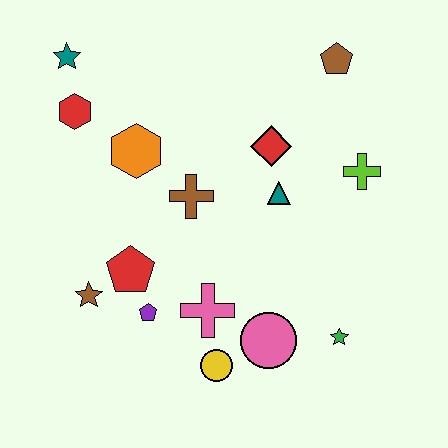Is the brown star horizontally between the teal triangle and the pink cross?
No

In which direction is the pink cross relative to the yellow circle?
The pink cross is above the yellow circle.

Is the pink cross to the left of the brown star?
No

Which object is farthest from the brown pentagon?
The brown star is farthest from the brown pentagon.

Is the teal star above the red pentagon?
Yes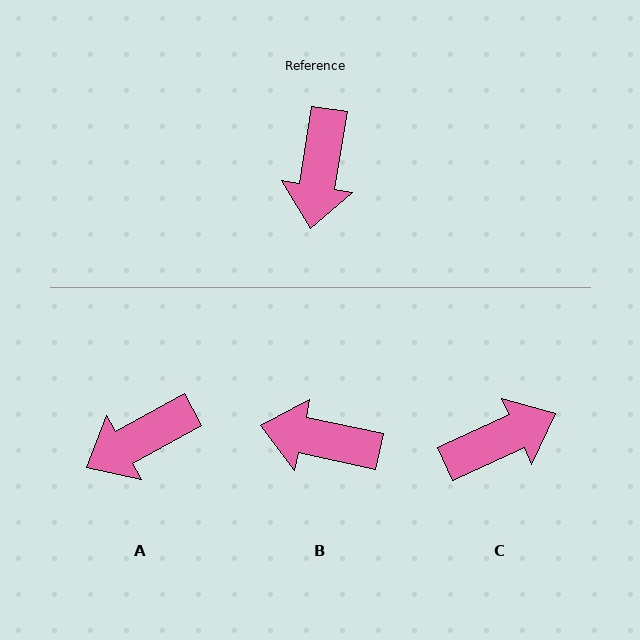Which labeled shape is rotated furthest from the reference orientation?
C, about 124 degrees away.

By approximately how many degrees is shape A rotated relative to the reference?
Approximately 52 degrees clockwise.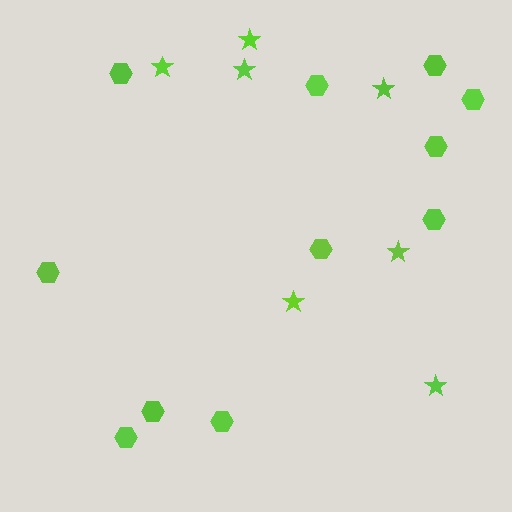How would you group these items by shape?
There are 2 groups: one group of hexagons (11) and one group of stars (7).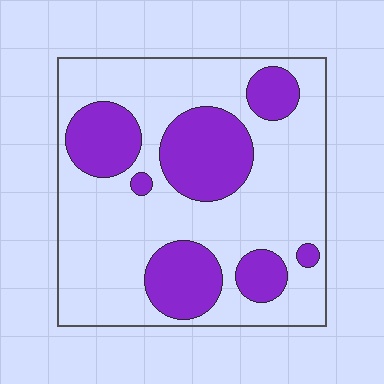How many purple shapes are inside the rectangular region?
7.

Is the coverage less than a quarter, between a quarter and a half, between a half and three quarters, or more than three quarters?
Between a quarter and a half.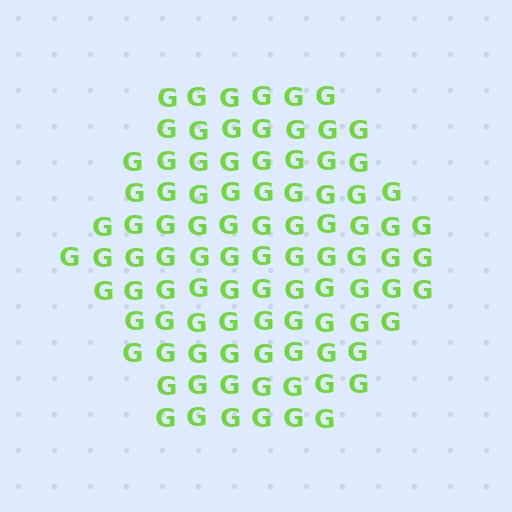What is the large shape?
The large shape is a hexagon.